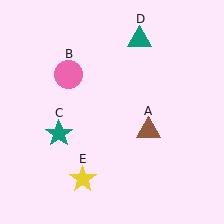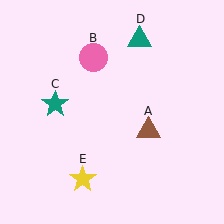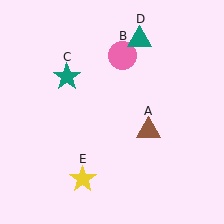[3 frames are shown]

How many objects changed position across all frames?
2 objects changed position: pink circle (object B), teal star (object C).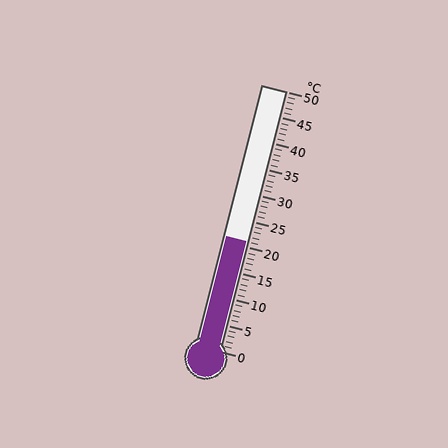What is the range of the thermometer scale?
The thermometer scale ranges from 0°C to 50°C.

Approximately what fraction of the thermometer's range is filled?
The thermometer is filled to approximately 40% of its range.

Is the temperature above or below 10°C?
The temperature is above 10°C.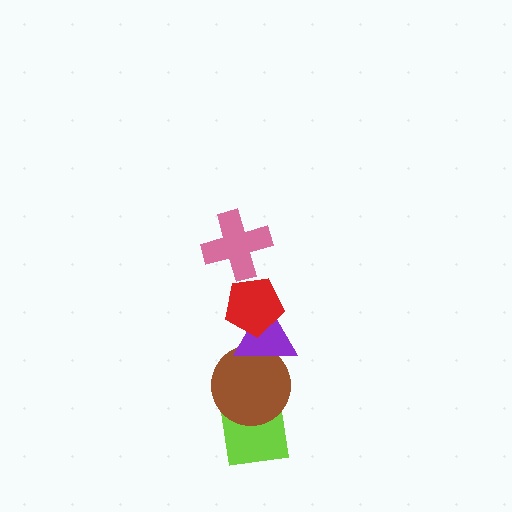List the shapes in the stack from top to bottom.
From top to bottom: the pink cross, the red pentagon, the purple triangle, the brown circle, the lime square.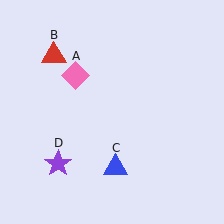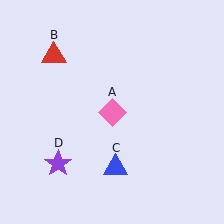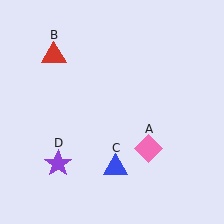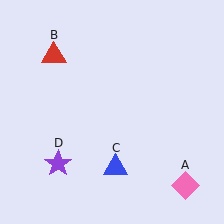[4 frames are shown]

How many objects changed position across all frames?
1 object changed position: pink diamond (object A).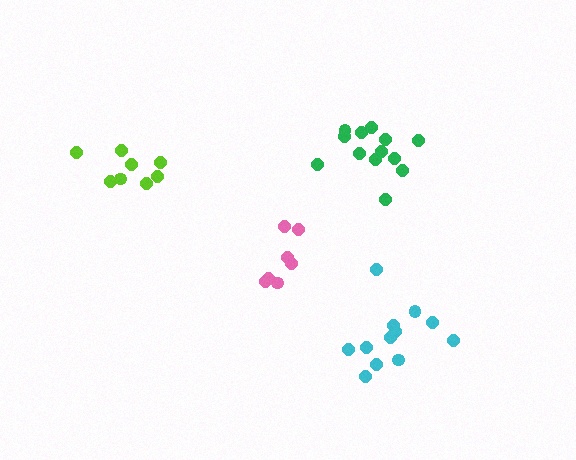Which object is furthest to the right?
The cyan cluster is rightmost.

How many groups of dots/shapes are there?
There are 4 groups.